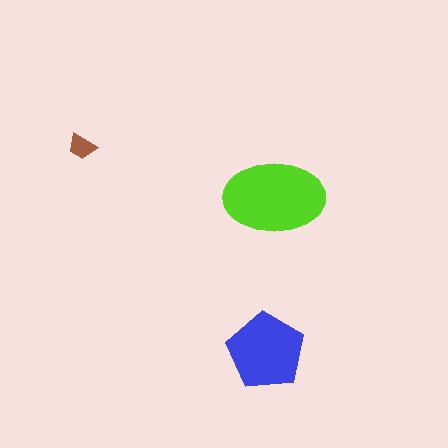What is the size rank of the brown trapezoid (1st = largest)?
3rd.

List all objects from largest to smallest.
The lime ellipse, the blue pentagon, the brown trapezoid.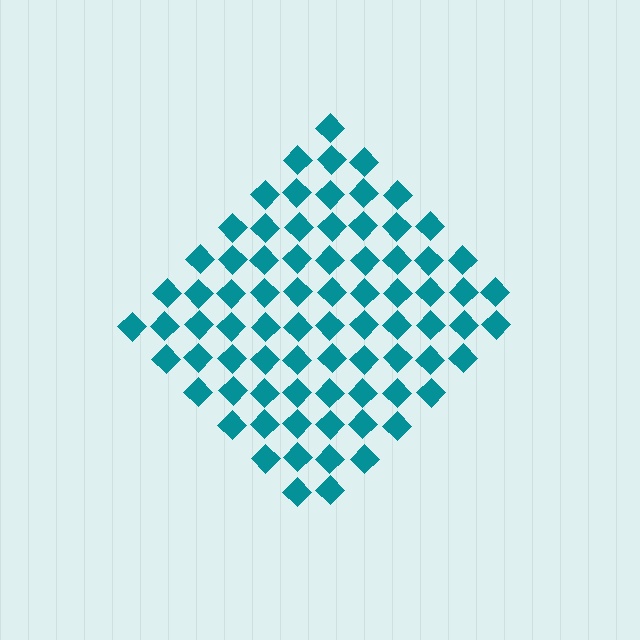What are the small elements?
The small elements are diamonds.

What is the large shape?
The large shape is a diamond.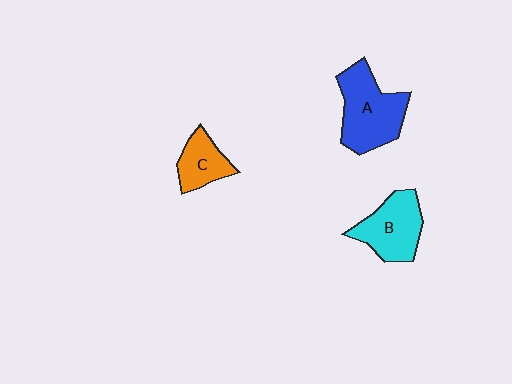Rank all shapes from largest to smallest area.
From largest to smallest: A (blue), B (cyan), C (orange).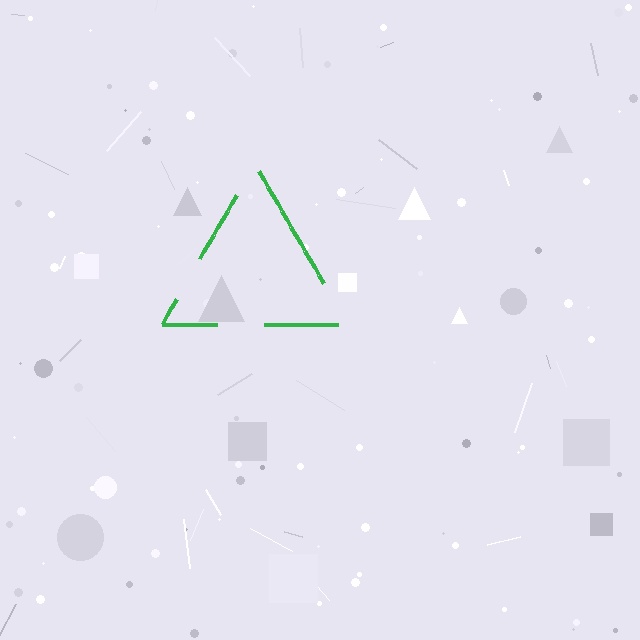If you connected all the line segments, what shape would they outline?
They would outline a triangle.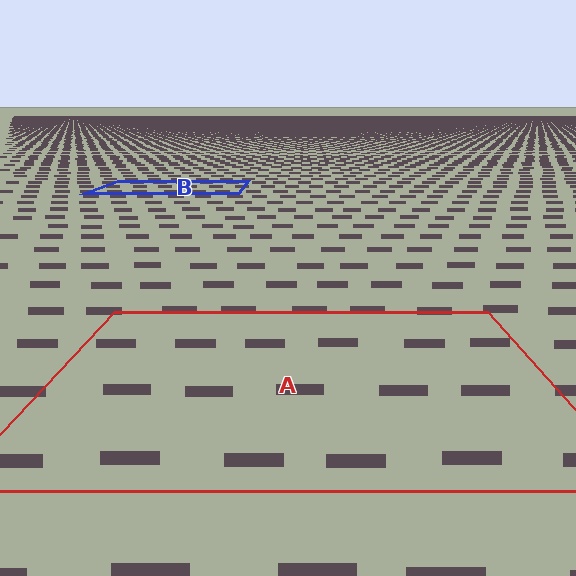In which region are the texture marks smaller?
The texture marks are smaller in region B, because it is farther away.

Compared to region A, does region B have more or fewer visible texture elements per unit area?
Region B has more texture elements per unit area — they are packed more densely because it is farther away.